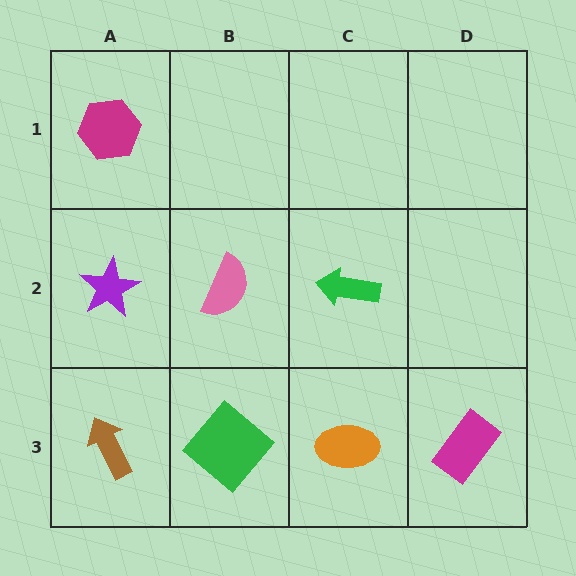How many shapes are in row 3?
4 shapes.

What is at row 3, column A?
A brown arrow.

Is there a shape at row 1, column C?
No, that cell is empty.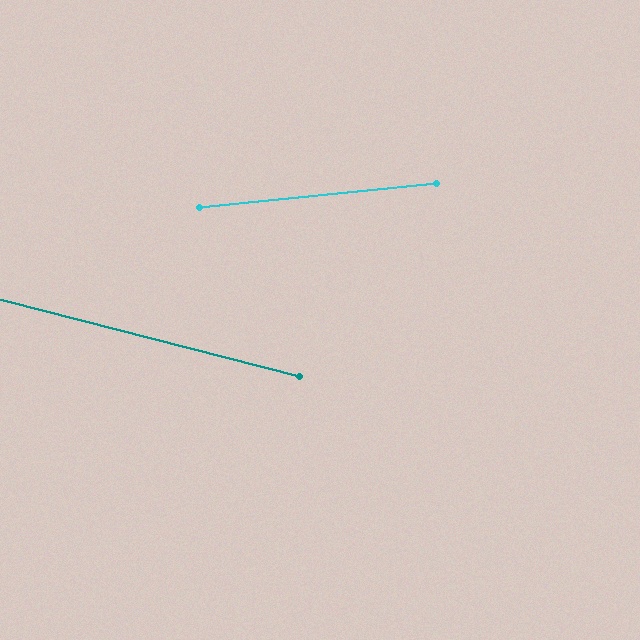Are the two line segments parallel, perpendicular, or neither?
Neither parallel nor perpendicular — they differ by about 20°.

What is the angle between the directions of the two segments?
Approximately 20 degrees.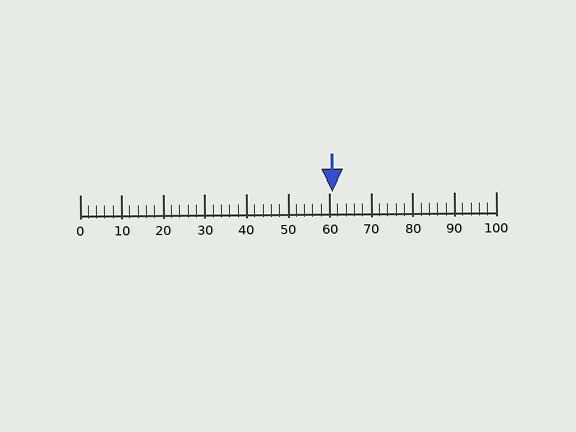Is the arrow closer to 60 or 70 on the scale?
The arrow is closer to 60.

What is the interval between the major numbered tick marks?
The major tick marks are spaced 10 units apart.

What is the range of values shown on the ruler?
The ruler shows values from 0 to 100.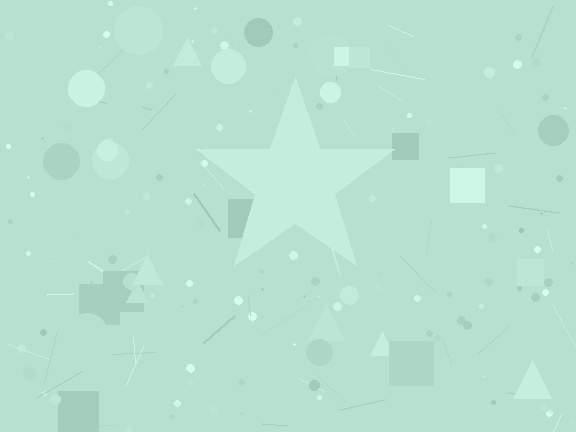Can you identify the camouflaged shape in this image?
The camouflaged shape is a star.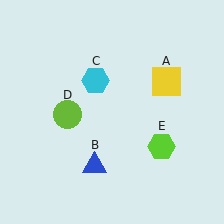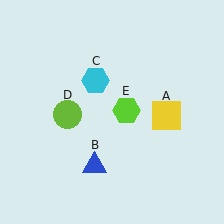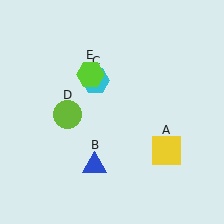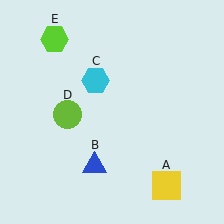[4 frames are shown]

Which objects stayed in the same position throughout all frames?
Blue triangle (object B) and cyan hexagon (object C) and lime circle (object D) remained stationary.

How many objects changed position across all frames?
2 objects changed position: yellow square (object A), lime hexagon (object E).